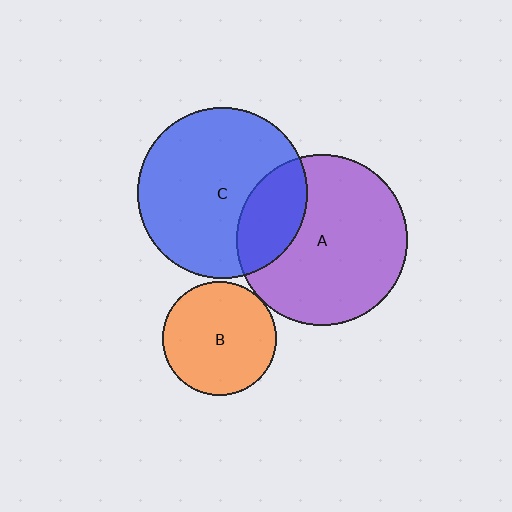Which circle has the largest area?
Circle A (purple).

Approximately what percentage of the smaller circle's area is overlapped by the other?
Approximately 5%.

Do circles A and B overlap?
Yes.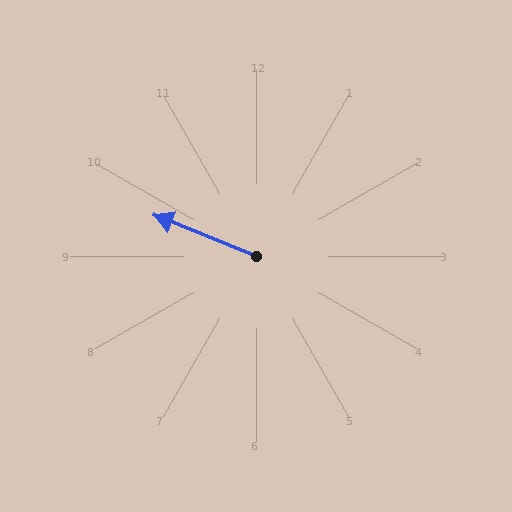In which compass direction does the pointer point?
West.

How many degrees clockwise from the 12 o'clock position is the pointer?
Approximately 292 degrees.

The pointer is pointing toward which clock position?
Roughly 10 o'clock.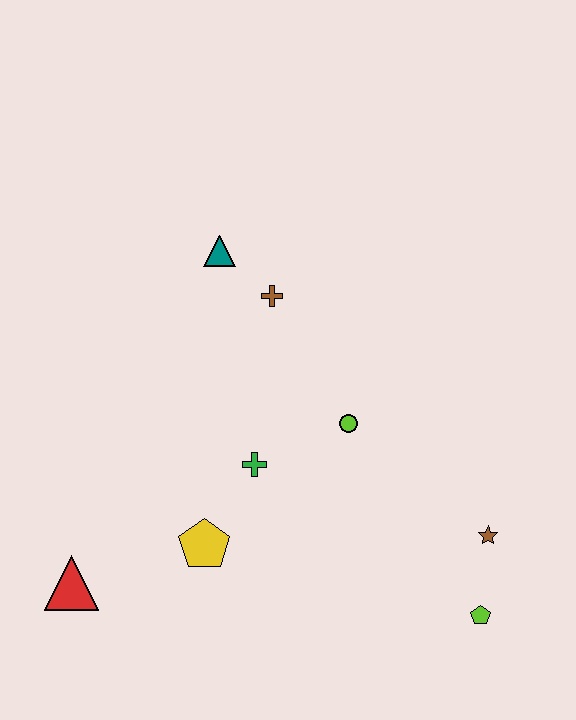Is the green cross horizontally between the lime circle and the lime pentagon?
No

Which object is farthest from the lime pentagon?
The teal triangle is farthest from the lime pentagon.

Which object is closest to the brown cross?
The teal triangle is closest to the brown cross.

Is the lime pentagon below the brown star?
Yes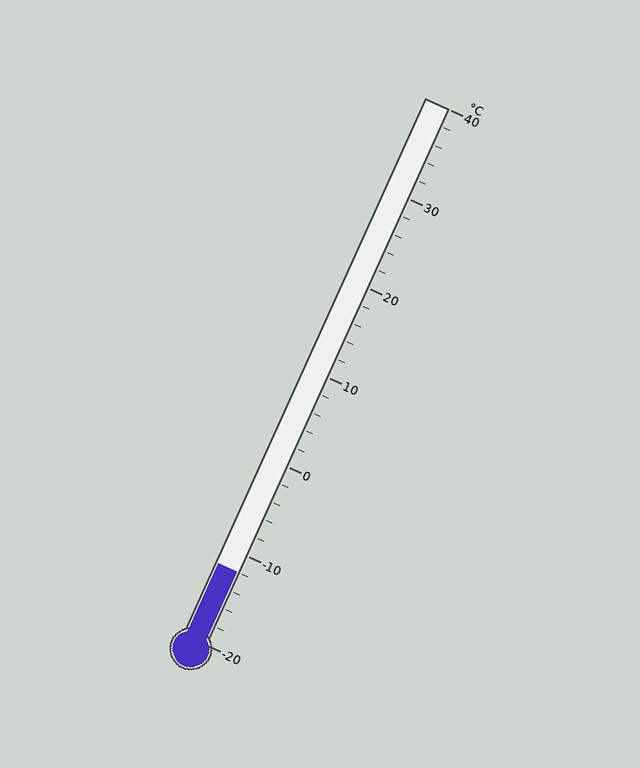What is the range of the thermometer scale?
The thermometer scale ranges from -20°C to 40°C.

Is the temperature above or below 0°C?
The temperature is below 0°C.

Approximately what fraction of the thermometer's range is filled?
The thermometer is filled to approximately 15% of its range.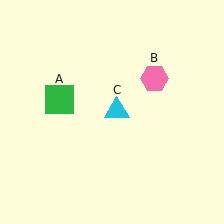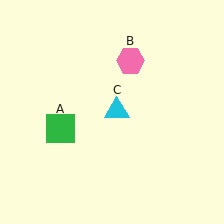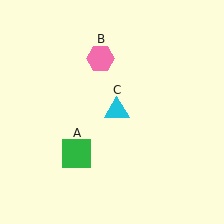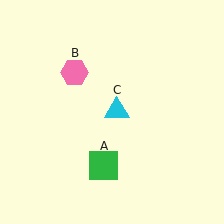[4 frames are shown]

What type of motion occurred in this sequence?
The green square (object A), pink hexagon (object B) rotated counterclockwise around the center of the scene.